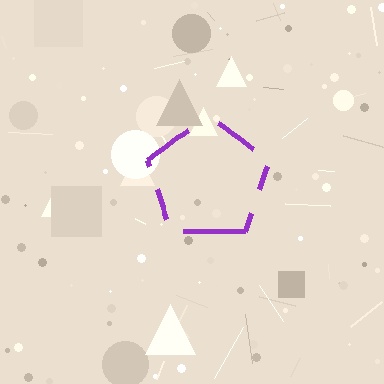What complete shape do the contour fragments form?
The contour fragments form a pentagon.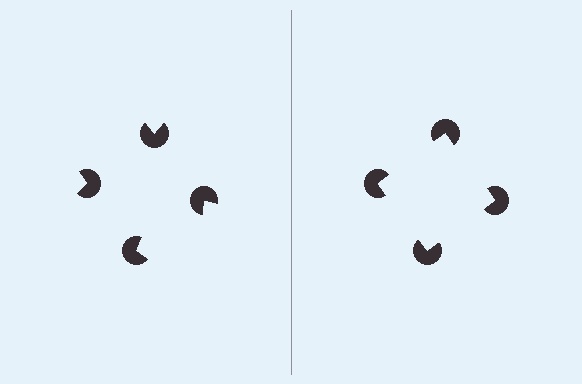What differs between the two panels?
The pac-man discs are positioned identically on both sides; only the wedge orientations differ. On the right they align to a square; on the left they are misaligned.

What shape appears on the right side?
An illusory square.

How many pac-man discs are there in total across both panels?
8 — 4 on each side.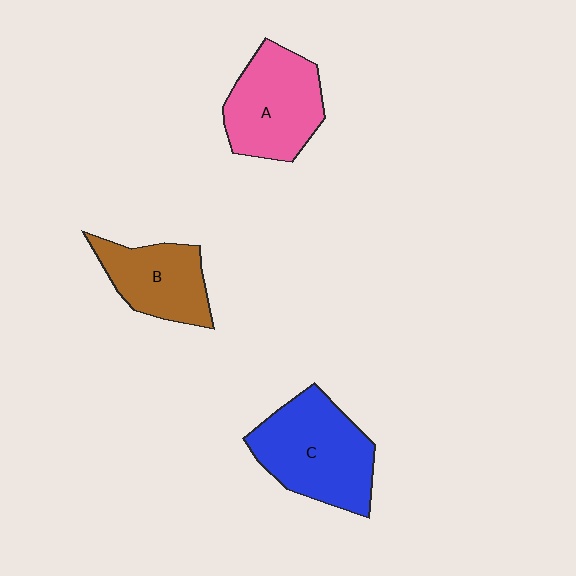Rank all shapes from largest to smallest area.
From largest to smallest: C (blue), A (pink), B (brown).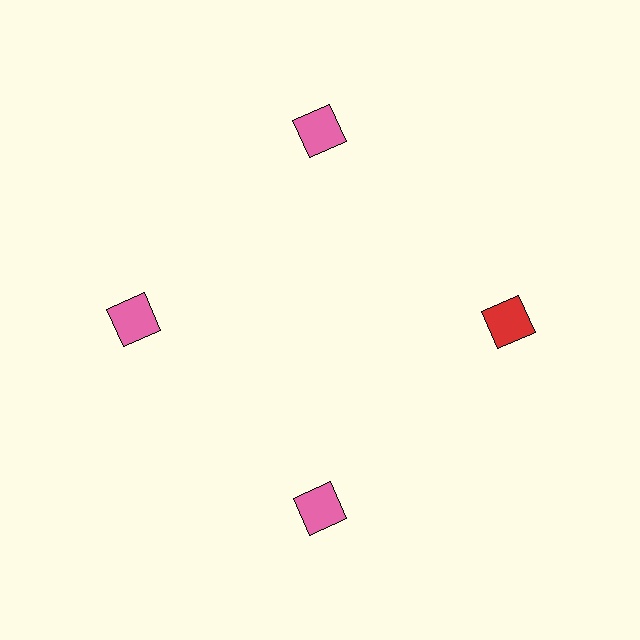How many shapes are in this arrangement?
There are 4 shapes arranged in a ring pattern.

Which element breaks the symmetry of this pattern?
The red square at roughly the 3 o'clock position breaks the symmetry. All other shapes are pink squares.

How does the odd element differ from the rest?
It has a different color: red instead of pink.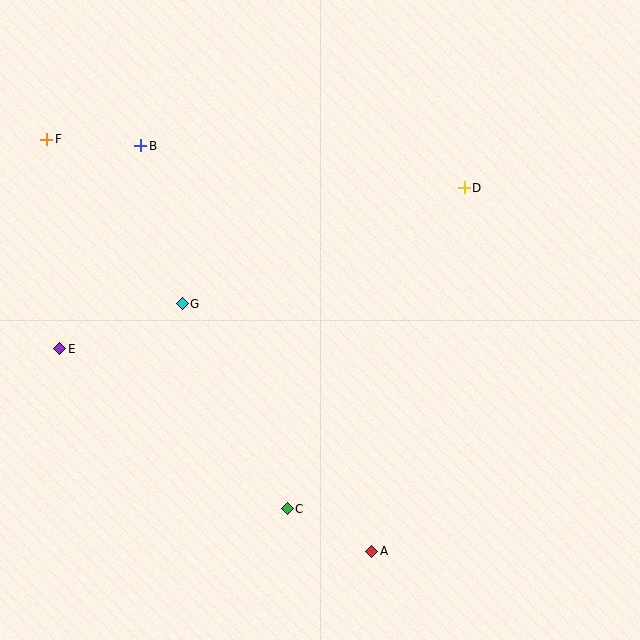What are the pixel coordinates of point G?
Point G is at (182, 304).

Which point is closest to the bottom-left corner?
Point E is closest to the bottom-left corner.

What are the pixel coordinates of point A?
Point A is at (372, 551).